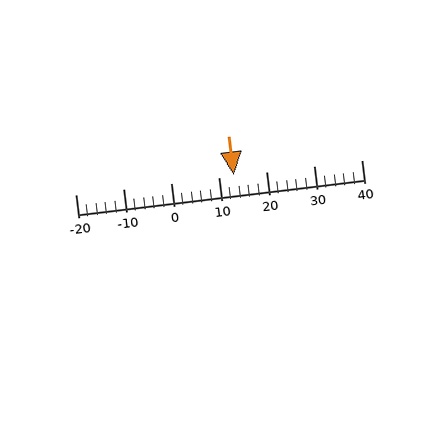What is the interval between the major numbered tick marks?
The major tick marks are spaced 10 units apart.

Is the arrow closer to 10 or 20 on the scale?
The arrow is closer to 10.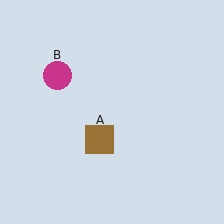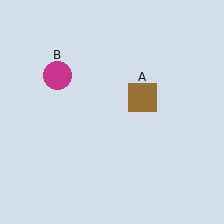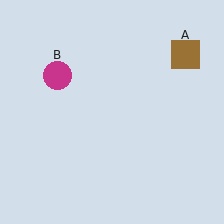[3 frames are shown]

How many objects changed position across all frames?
1 object changed position: brown square (object A).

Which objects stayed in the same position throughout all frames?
Magenta circle (object B) remained stationary.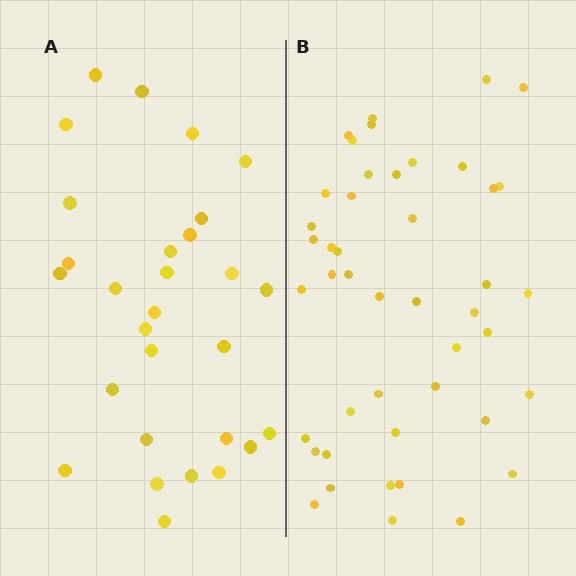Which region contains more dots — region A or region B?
Region B (the right region) has more dots.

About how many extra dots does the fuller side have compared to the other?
Region B has approximately 15 more dots than region A.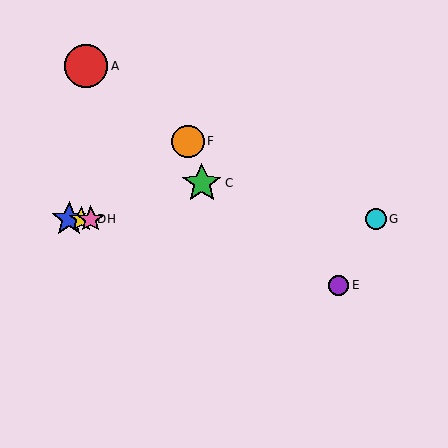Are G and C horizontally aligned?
No, G is at y≈219 and C is at y≈183.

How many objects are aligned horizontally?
4 objects (B, D, G, H) are aligned horizontally.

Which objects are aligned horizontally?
Objects B, D, G, H are aligned horizontally.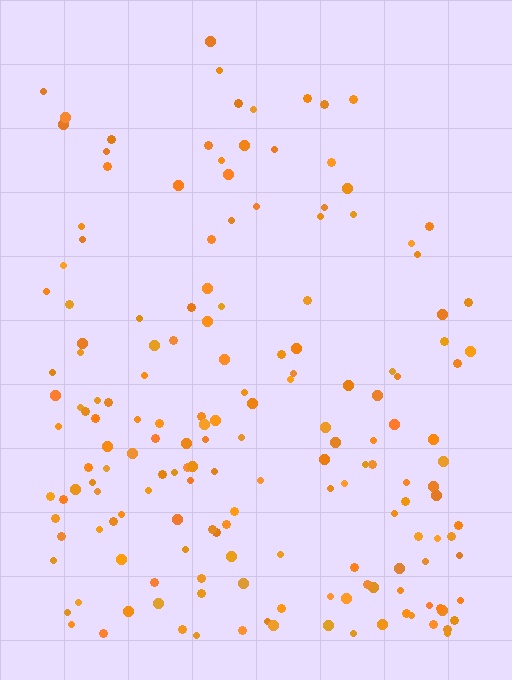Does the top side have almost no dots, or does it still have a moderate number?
Still a moderate number, just noticeably fewer than the bottom.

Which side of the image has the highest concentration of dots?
The bottom.